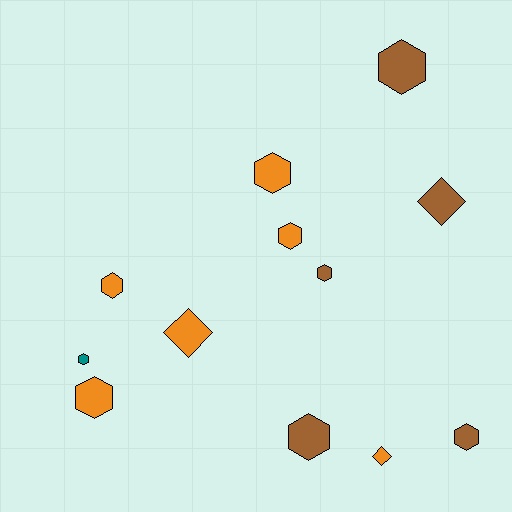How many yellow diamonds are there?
There are no yellow diamonds.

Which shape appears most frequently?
Hexagon, with 9 objects.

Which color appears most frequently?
Orange, with 6 objects.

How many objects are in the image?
There are 12 objects.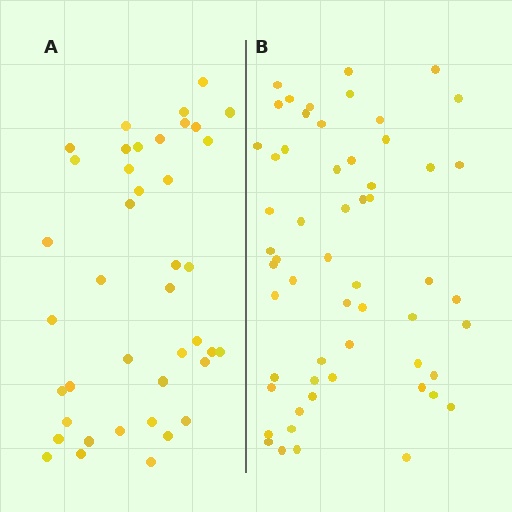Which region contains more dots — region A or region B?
Region B (the right region) has more dots.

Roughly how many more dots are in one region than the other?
Region B has approximately 15 more dots than region A.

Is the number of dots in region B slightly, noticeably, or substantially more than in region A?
Region B has noticeably more, but not dramatically so. The ratio is roughly 1.4 to 1.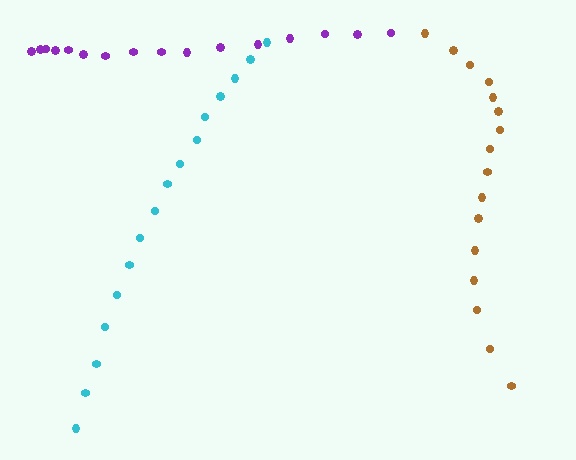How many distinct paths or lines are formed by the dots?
There are 3 distinct paths.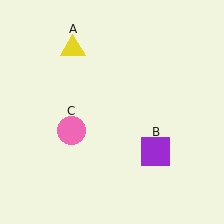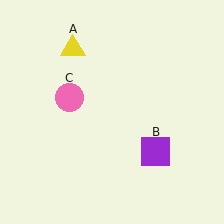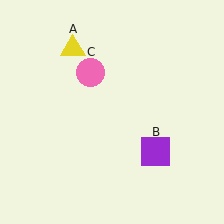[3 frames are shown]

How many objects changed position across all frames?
1 object changed position: pink circle (object C).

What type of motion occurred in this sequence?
The pink circle (object C) rotated clockwise around the center of the scene.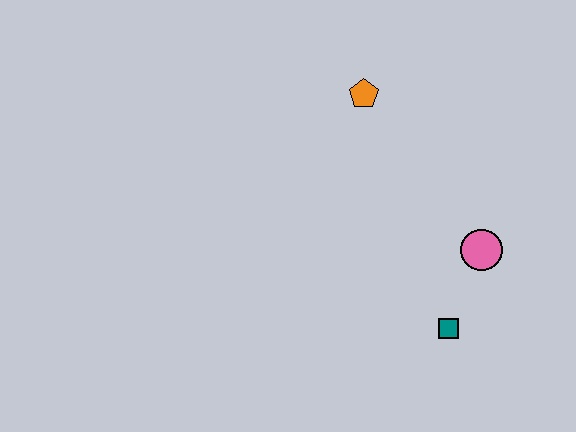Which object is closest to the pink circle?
The teal square is closest to the pink circle.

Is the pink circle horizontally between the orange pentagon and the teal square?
No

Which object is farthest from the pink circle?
The orange pentagon is farthest from the pink circle.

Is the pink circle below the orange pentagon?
Yes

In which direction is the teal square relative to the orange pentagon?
The teal square is below the orange pentagon.